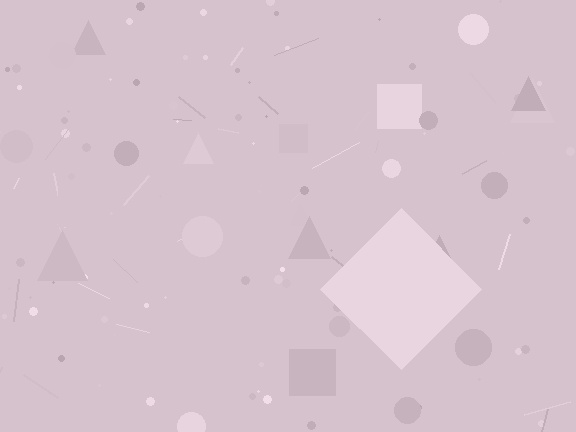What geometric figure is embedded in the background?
A diamond is embedded in the background.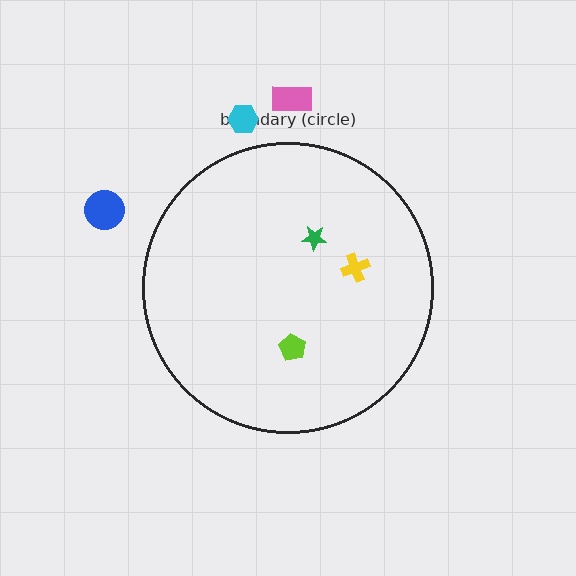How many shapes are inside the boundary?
3 inside, 3 outside.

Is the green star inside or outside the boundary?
Inside.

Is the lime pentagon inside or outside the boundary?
Inside.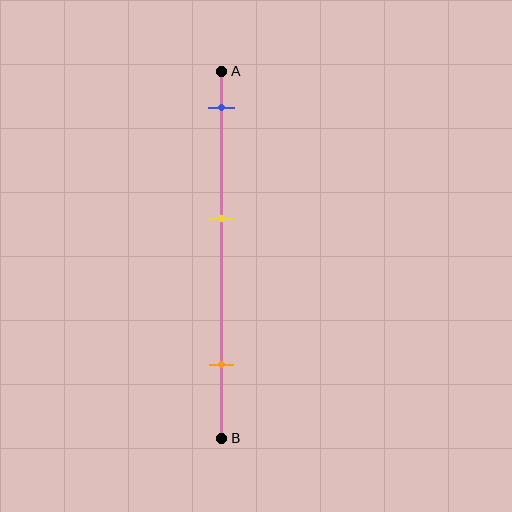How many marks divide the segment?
There are 3 marks dividing the segment.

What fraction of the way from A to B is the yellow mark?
The yellow mark is approximately 40% (0.4) of the way from A to B.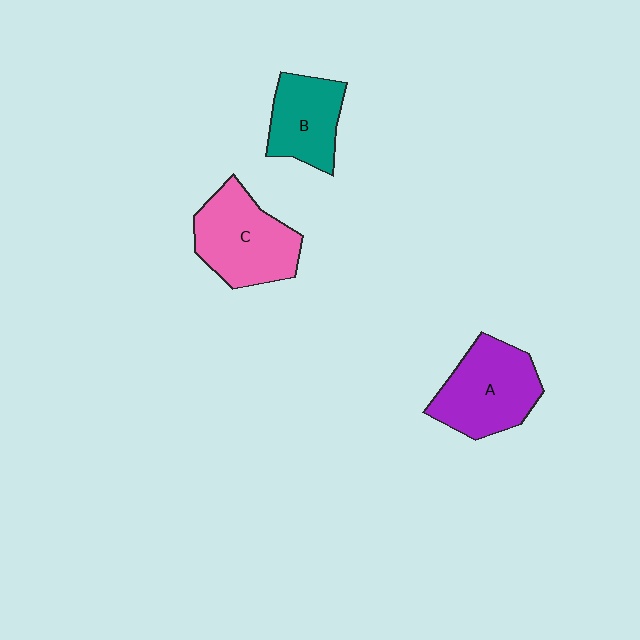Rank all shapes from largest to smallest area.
From largest to smallest: C (pink), A (purple), B (teal).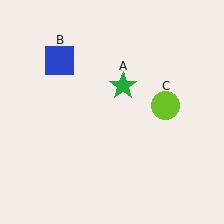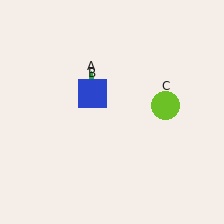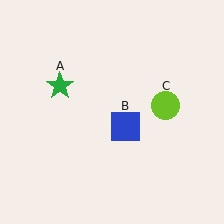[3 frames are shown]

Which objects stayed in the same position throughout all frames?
Lime circle (object C) remained stationary.